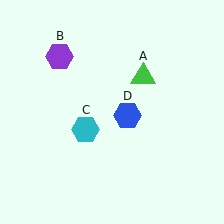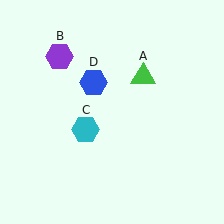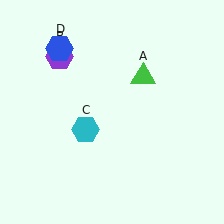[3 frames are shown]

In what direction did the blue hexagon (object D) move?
The blue hexagon (object D) moved up and to the left.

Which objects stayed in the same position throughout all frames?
Green triangle (object A) and purple hexagon (object B) and cyan hexagon (object C) remained stationary.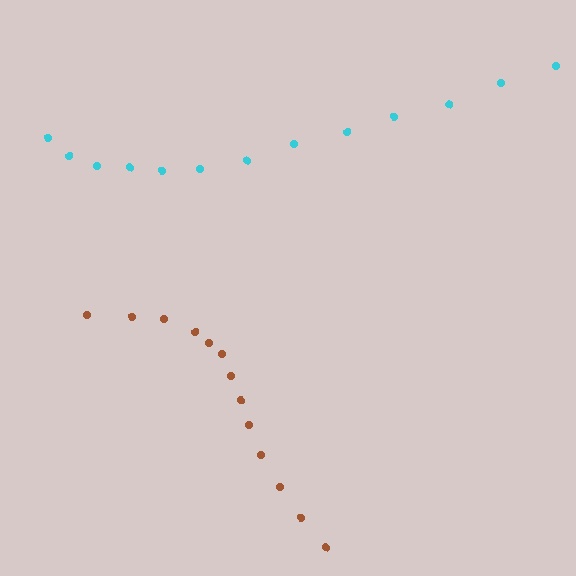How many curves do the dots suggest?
There are 2 distinct paths.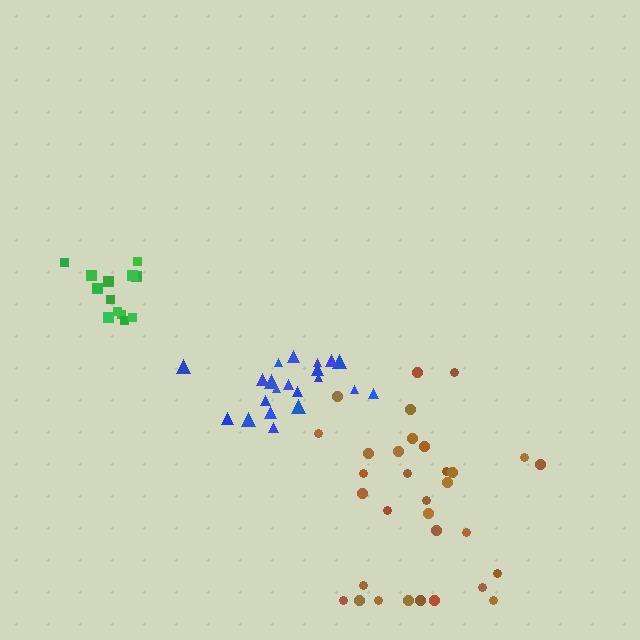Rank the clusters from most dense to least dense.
blue, green, brown.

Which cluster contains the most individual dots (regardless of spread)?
Brown (32).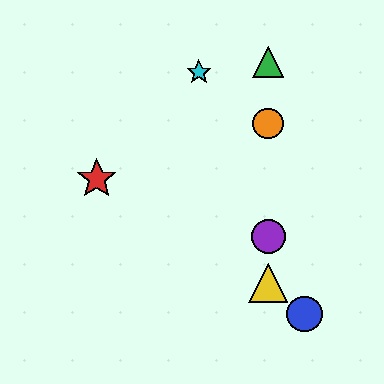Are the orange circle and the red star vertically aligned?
No, the orange circle is at x≈268 and the red star is at x≈97.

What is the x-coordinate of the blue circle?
The blue circle is at x≈305.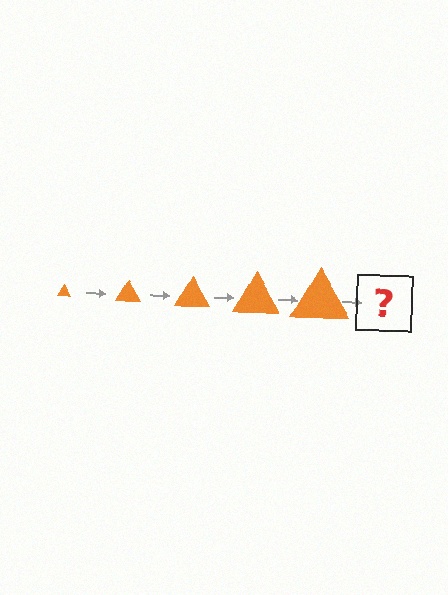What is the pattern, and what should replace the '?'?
The pattern is that the triangle gets progressively larger each step. The '?' should be an orange triangle, larger than the previous one.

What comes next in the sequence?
The next element should be an orange triangle, larger than the previous one.